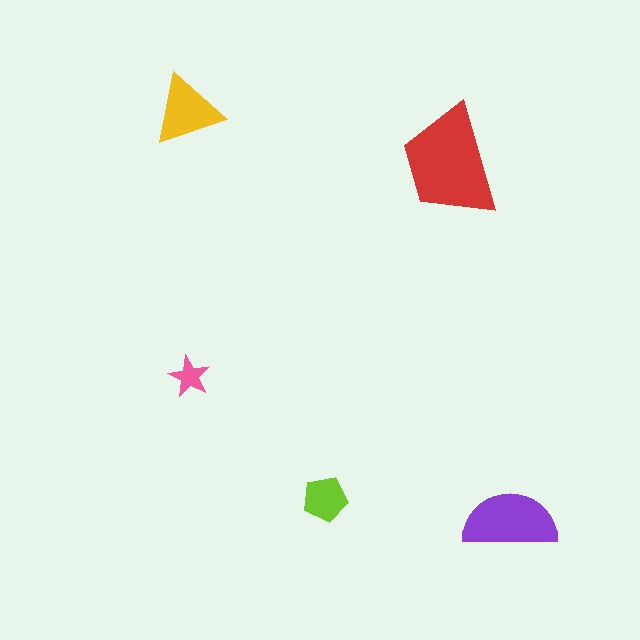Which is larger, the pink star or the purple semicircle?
The purple semicircle.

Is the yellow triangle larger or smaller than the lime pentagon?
Larger.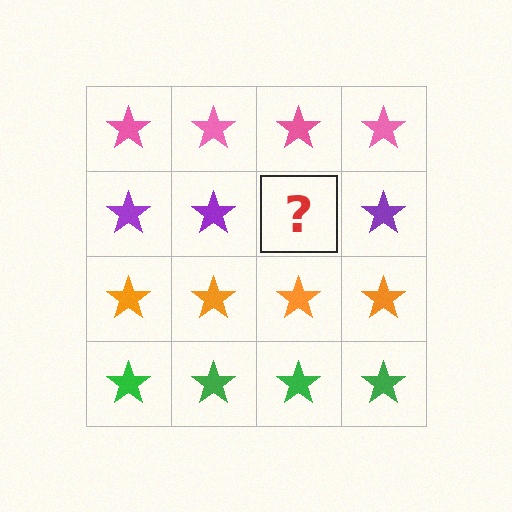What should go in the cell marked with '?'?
The missing cell should contain a purple star.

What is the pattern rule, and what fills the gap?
The rule is that each row has a consistent color. The gap should be filled with a purple star.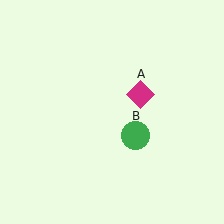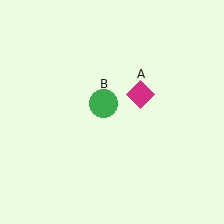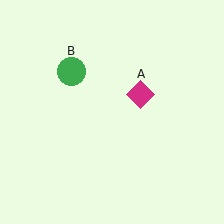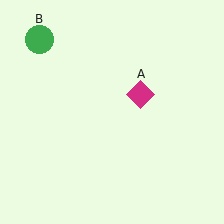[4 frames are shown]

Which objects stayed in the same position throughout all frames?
Magenta diamond (object A) remained stationary.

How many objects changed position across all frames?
1 object changed position: green circle (object B).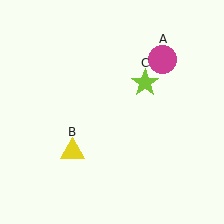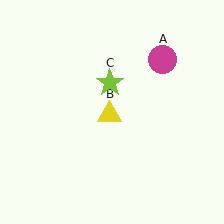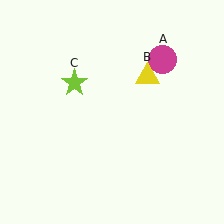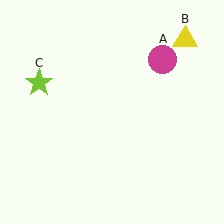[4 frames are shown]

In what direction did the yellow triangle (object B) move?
The yellow triangle (object B) moved up and to the right.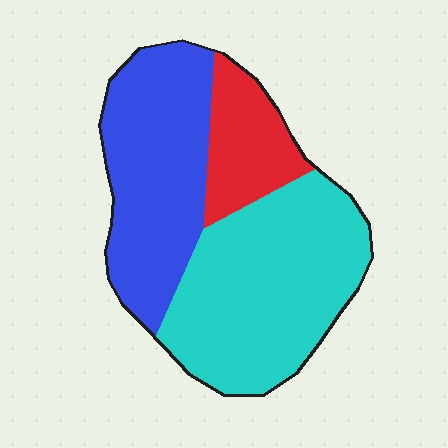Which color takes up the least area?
Red, at roughly 15%.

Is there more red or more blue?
Blue.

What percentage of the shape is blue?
Blue covers 37% of the shape.